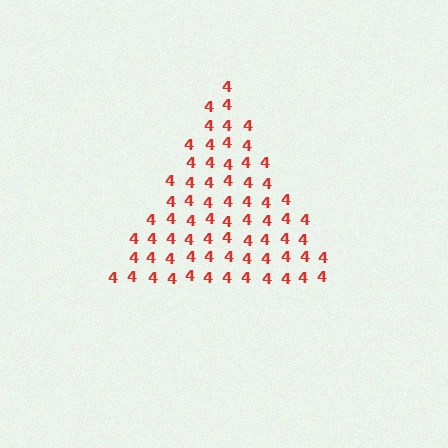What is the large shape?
The large shape is a triangle.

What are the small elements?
The small elements are digit 4's.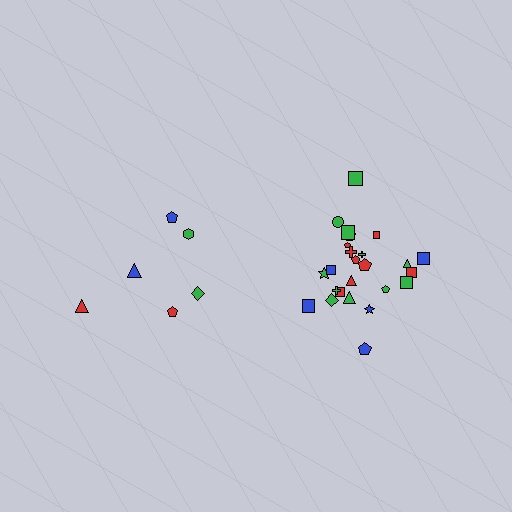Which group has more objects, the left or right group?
The right group.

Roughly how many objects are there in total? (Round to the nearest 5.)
Roughly 30 objects in total.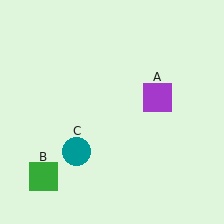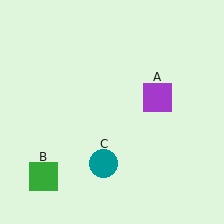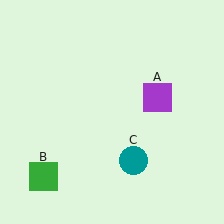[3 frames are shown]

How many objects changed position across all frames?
1 object changed position: teal circle (object C).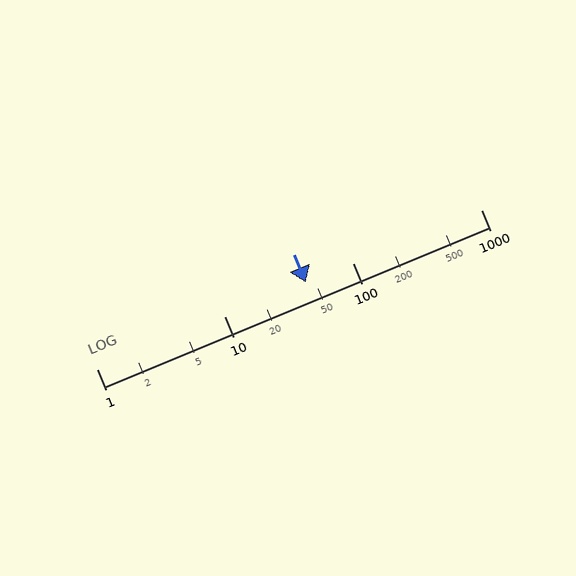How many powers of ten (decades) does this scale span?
The scale spans 3 decades, from 1 to 1000.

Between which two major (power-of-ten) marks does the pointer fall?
The pointer is between 10 and 100.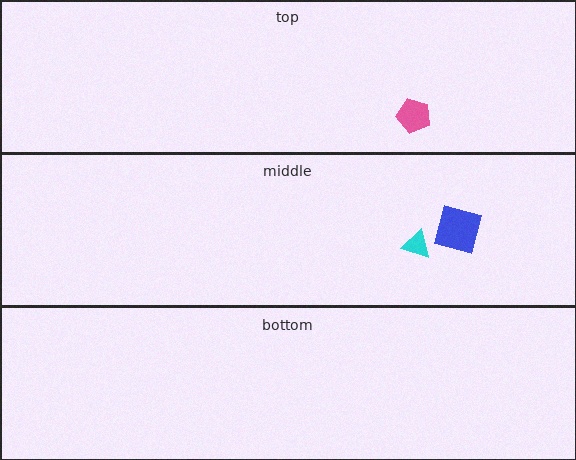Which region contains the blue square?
The middle region.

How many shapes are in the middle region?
2.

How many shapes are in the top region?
1.